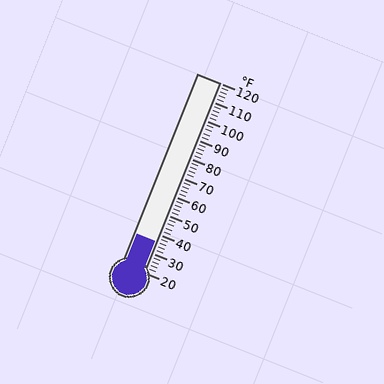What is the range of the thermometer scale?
The thermometer scale ranges from 20°F to 120°F.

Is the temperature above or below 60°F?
The temperature is below 60°F.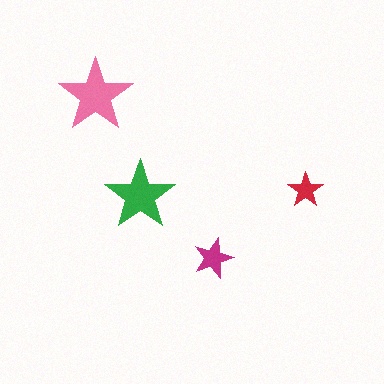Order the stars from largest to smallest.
the pink one, the green one, the magenta one, the red one.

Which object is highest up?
The pink star is topmost.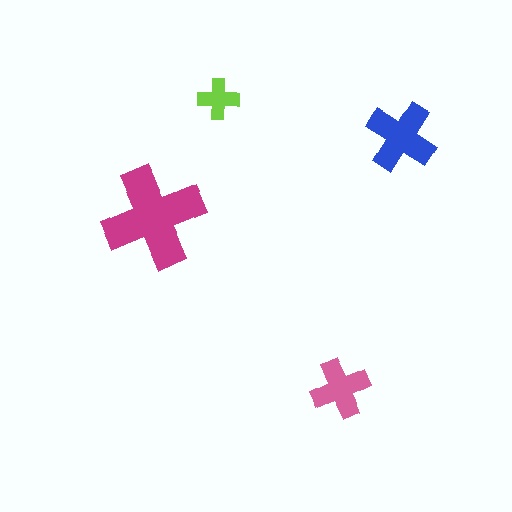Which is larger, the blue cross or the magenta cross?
The magenta one.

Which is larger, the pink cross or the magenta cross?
The magenta one.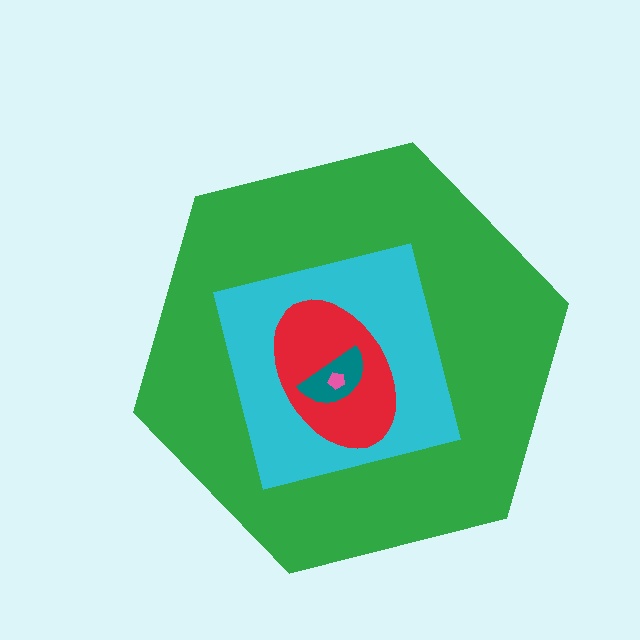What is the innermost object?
The pink pentagon.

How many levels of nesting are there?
5.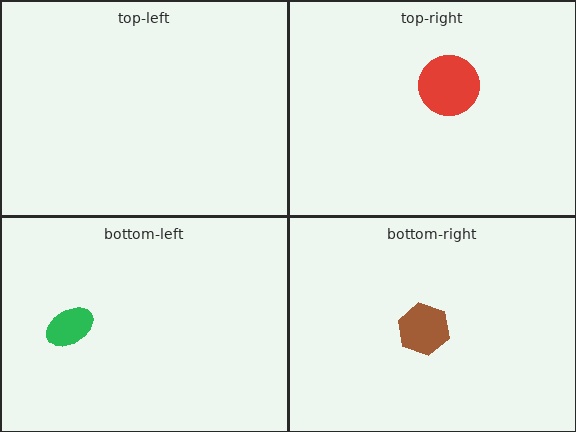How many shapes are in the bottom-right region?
1.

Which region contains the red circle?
The top-right region.